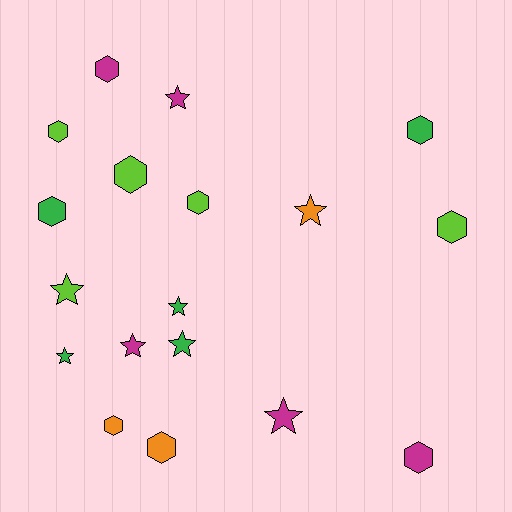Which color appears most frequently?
Lime, with 5 objects.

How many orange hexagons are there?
There are 2 orange hexagons.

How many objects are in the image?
There are 18 objects.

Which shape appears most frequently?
Hexagon, with 10 objects.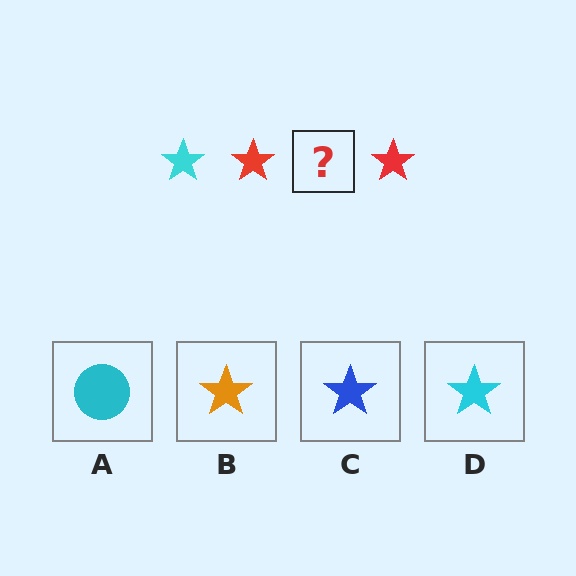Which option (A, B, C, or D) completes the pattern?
D.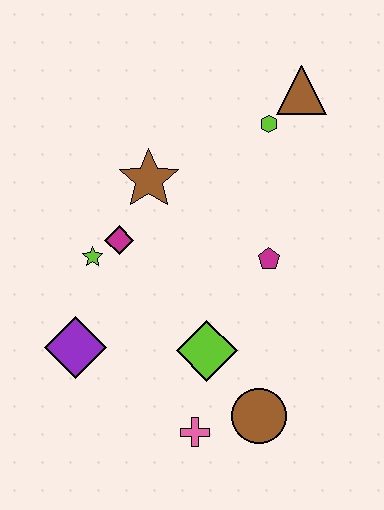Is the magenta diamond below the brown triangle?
Yes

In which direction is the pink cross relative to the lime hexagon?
The pink cross is below the lime hexagon.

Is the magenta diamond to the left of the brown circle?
Yes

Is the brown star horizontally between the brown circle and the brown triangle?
No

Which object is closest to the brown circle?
The pink cross is closest to the brown circle.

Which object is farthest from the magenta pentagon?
The purple diamond is farthest from the magenta pentagon.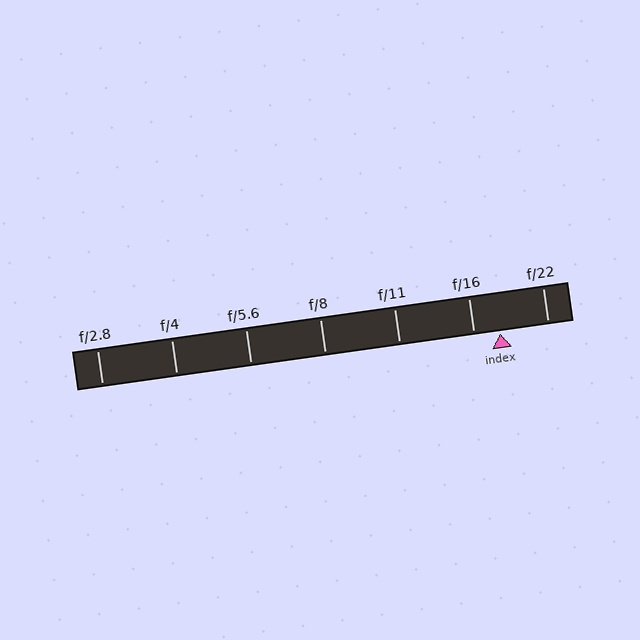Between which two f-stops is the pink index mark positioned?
The index mark is between f/16 and f/22.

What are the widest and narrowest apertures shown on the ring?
The widest aperture shown is f/2.8 and the narrowest is f/22.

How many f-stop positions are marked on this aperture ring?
There are 7 f-stop positions marked.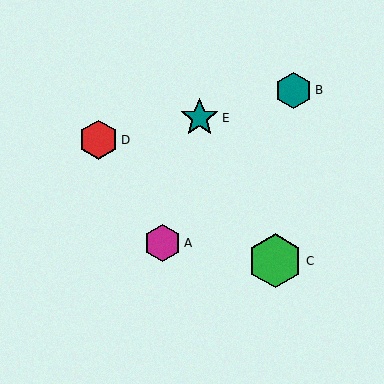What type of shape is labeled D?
Shape D is a red hexagon.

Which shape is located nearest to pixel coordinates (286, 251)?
The green hexagon (labeled C) at (275, 261) is nearest to that location.